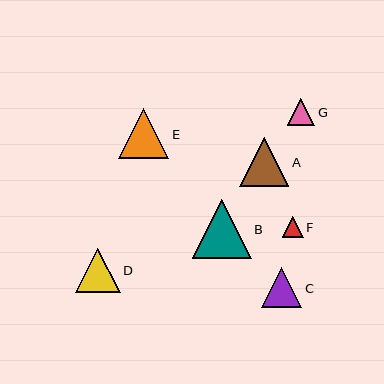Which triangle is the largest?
Triangle B is the largest with a size of approximately 59 pixels.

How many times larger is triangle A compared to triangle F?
Triangle A is approximately 2.4 times the size of triangle F.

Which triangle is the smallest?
Triangle F is the smallest with a size of approximately 21 pixels.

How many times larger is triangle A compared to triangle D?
Triangle A is approximately 1.1 times the size of triangle D.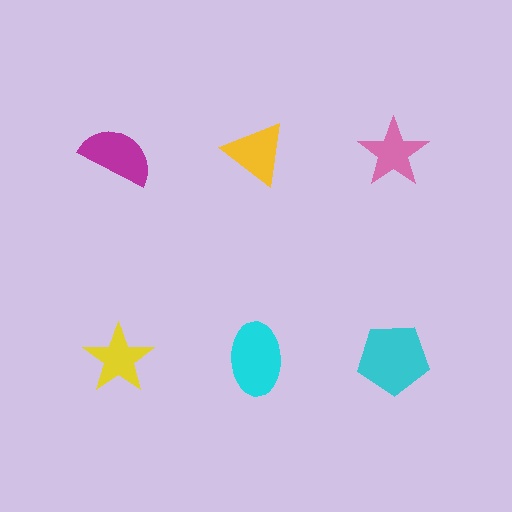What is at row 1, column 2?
A yellow triangle.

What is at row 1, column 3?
A pink star.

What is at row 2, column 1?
A yellow star.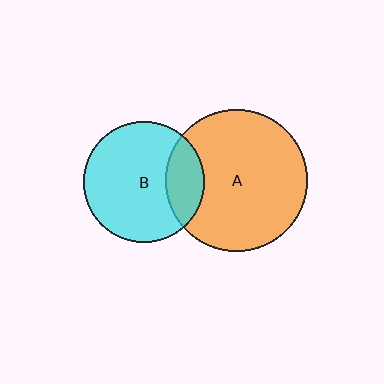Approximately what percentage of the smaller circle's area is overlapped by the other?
Approximately 20%.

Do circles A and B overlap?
Yes.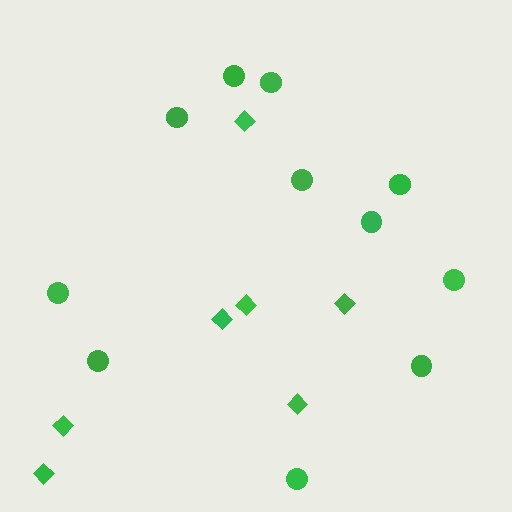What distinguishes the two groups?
There are 2 groups: one group of circles (11) and one group of diamonds (7).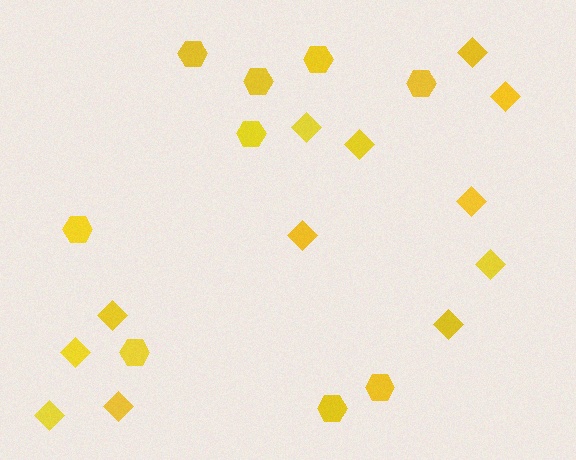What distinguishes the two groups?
There are 2 groups: one group of hexagons (9) and one group of diamonds (12).